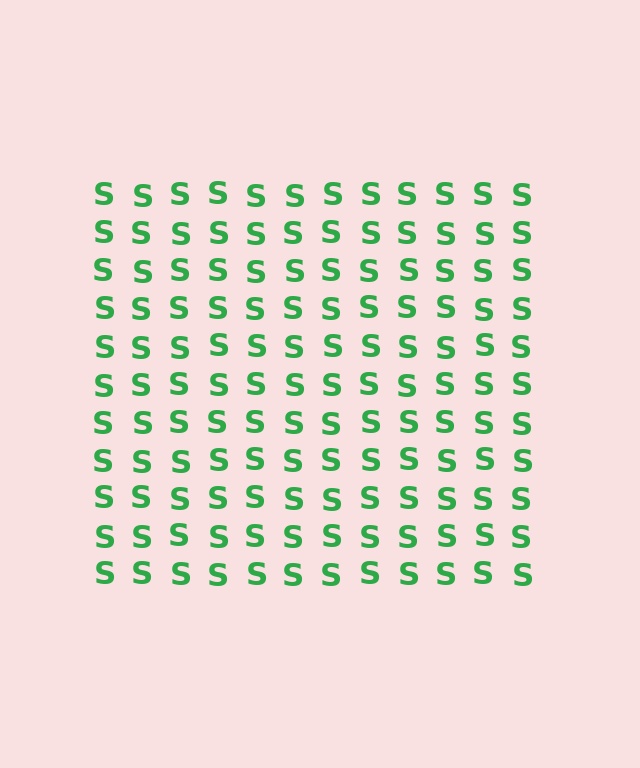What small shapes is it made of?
It is made of small letter S's.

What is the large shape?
The large shape is a square.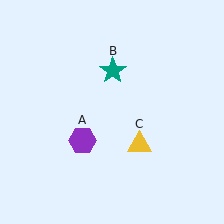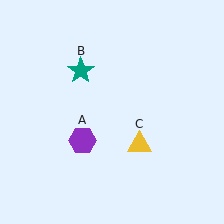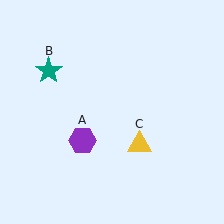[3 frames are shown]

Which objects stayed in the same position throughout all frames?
Purple hexagon (object A) and yellow triangle (object C) remained stationary.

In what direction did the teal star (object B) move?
The teal star (object B) moved left.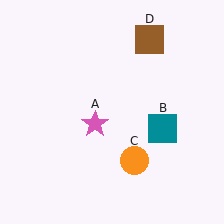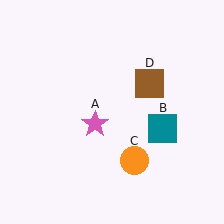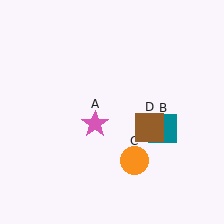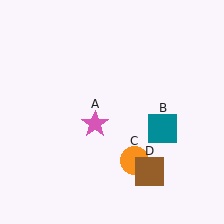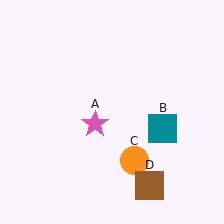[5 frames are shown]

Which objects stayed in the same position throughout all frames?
Pink star (object A) and teal square (object B) and orange circle (object C) remained stationary.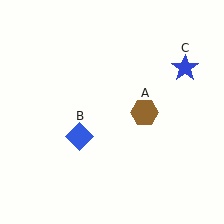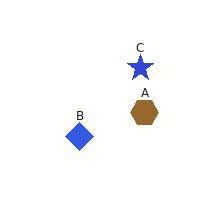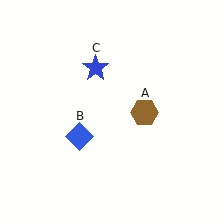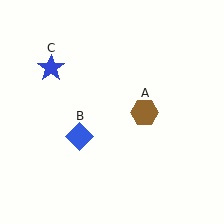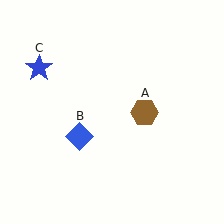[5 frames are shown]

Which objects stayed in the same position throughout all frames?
Brown hexagon (object A) and blue diamond (object B) remained stationary.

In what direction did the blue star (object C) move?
The blue star (object C) moved left.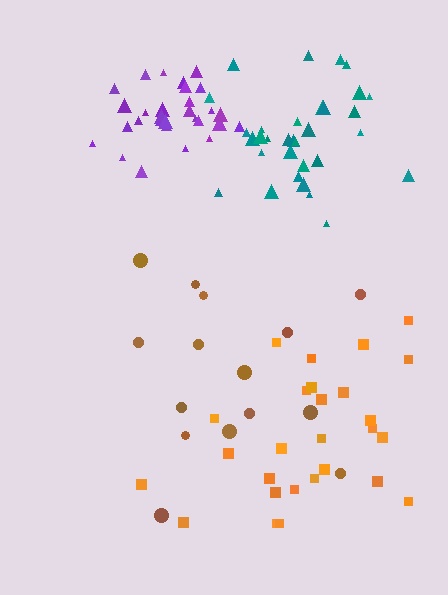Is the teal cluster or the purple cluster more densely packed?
Purple.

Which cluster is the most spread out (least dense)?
Brown.